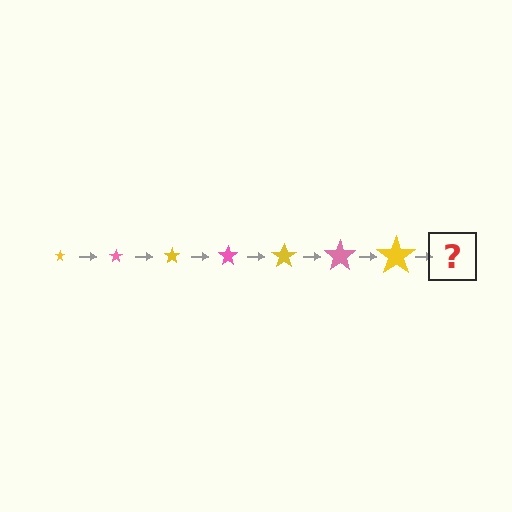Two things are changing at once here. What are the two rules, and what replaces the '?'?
The two rules are that the star grows larger each step and the color cycles through yellow and pink. The '?' should be a pink star, larger than the previous one.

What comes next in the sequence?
The next element should be a pink star, larger than the previous one.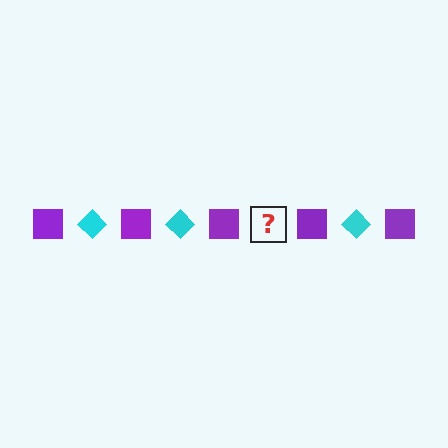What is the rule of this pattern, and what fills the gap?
The rule is that the pattern alternates between purple square and cyan diamond. The gap should be filled with a cyan diamond.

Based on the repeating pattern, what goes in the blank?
The blank should be a cyan diamond.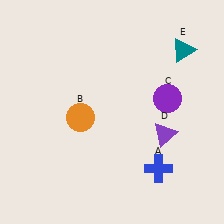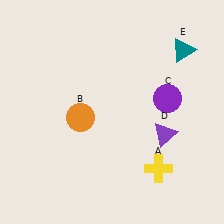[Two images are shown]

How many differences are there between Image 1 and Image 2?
There is 1 difference between the two images.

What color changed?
The cross (A) changed from blue in Image 1 to yellow in Image 2.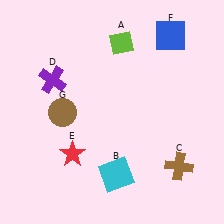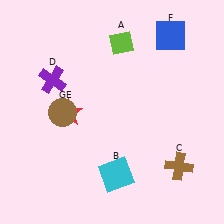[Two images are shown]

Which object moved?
The red star (E) moved up.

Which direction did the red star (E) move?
The red star (E) moved up.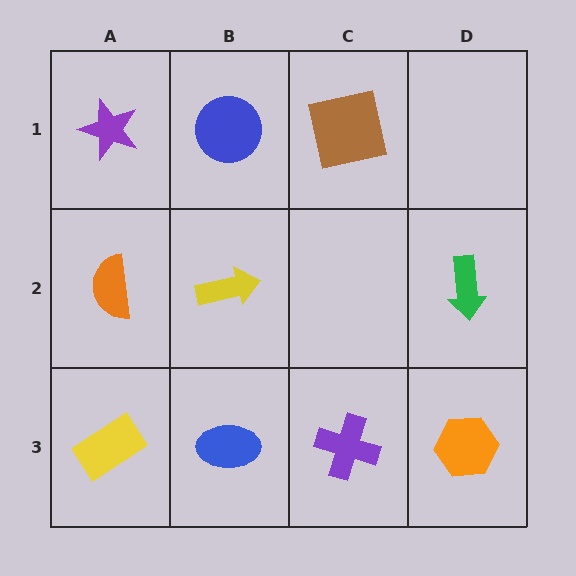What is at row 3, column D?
An orange hexagon.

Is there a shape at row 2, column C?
No, that cell is empty.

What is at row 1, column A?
A purple star.